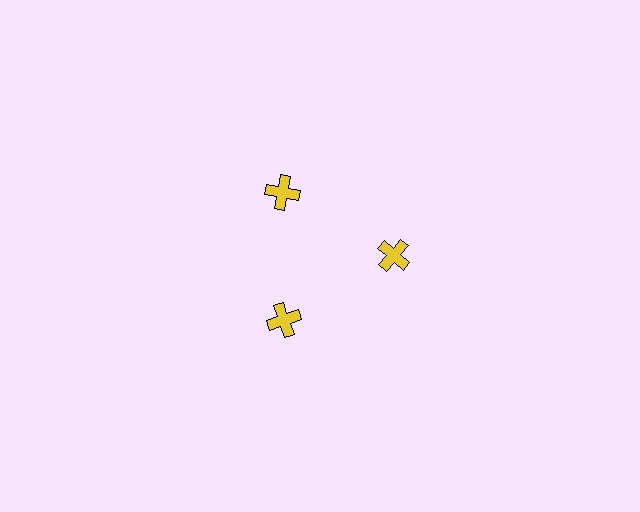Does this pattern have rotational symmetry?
Yes, this pattern has 3-fold rotational symmetry. It looks the same after rotating 120 degrees around the center.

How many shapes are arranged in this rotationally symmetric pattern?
There are 3 shapes, arranged in 3 groups of 1.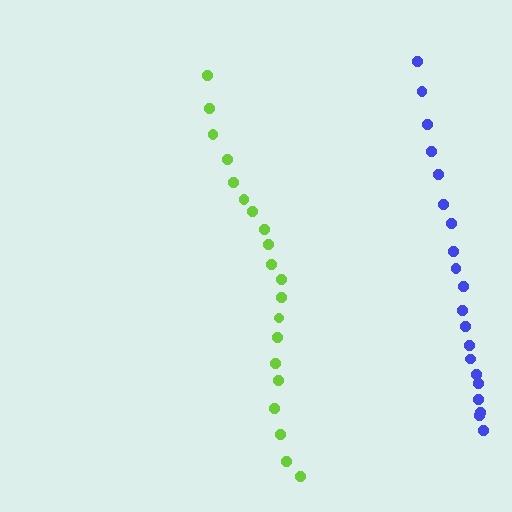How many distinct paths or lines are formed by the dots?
There are 2 distinct paths.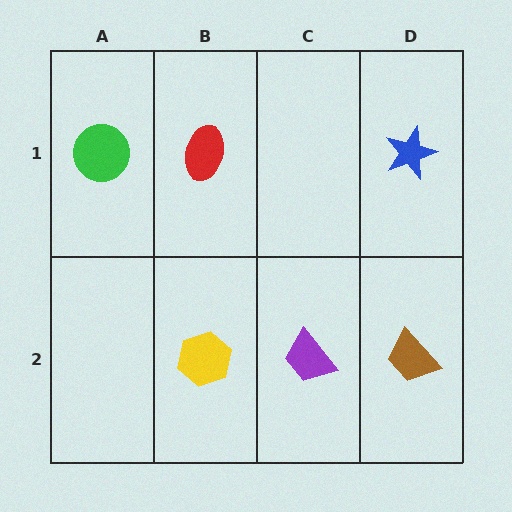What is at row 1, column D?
A blue star.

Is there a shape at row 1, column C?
No, that cell is empty.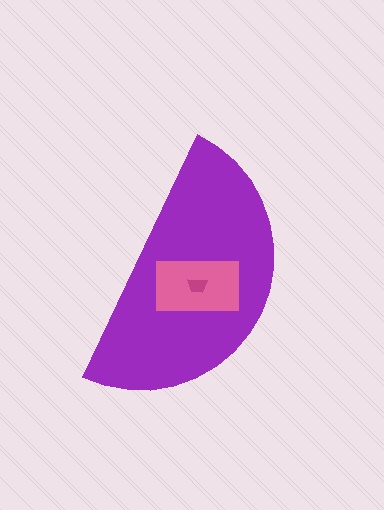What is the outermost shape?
The purple semicircle.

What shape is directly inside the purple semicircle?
The pink rectangle.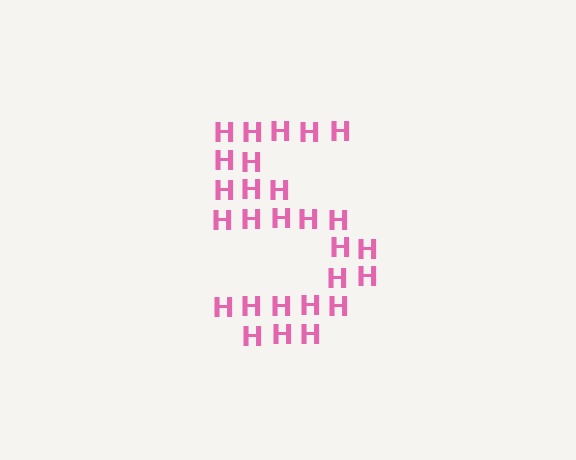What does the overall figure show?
The overall figure shows the digit 5.